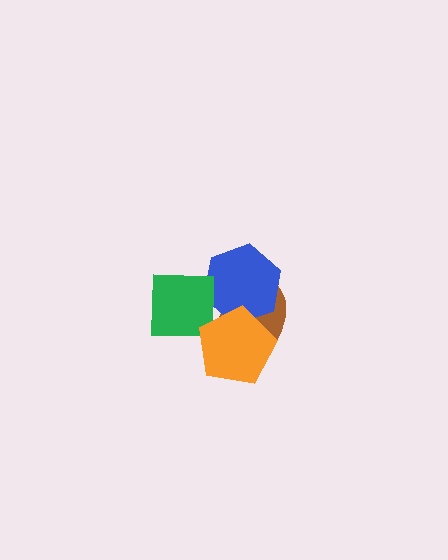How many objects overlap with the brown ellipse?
3 objects overlap with the brown ellipse.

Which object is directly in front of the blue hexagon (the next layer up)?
The green square is directly in front of the blue hexagon.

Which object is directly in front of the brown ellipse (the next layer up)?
The blue hexagon is directly in front of the brown ellipse.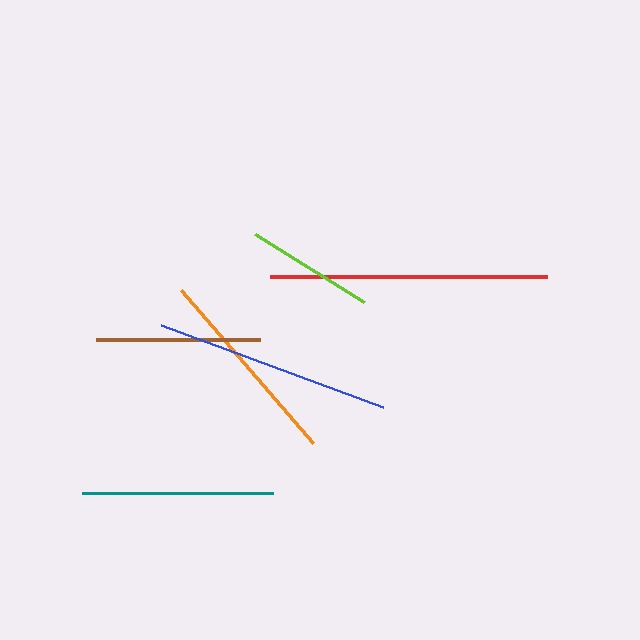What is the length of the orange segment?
The orange segment is approximately 202 pixels long.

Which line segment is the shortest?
The lime line is the shortest at approximately 129 pixels.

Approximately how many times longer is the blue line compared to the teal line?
The blue line is approximately 1.2 times the length of the teal line.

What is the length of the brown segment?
The brown segment is approximately 164 pixels long.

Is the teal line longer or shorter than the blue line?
The blue line is longer than the teal line.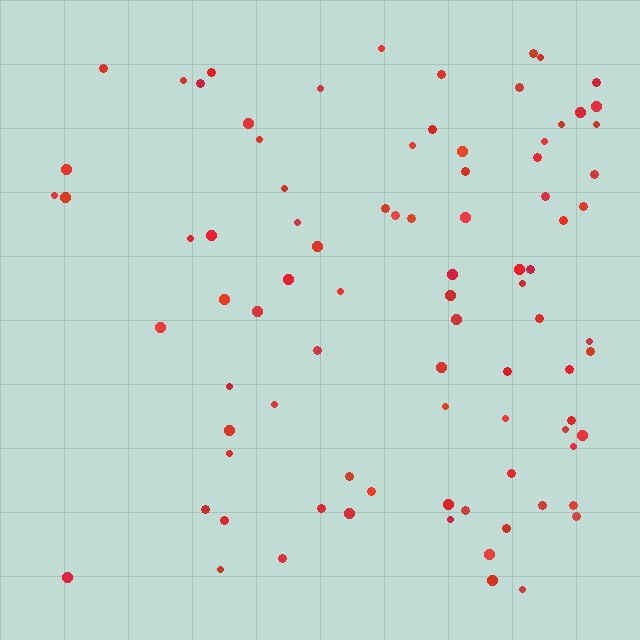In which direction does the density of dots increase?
From left to right, with the right side densest.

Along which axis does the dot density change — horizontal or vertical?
Horizontal.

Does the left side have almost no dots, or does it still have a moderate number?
Still a moderate number, just noticeably fewer than the right.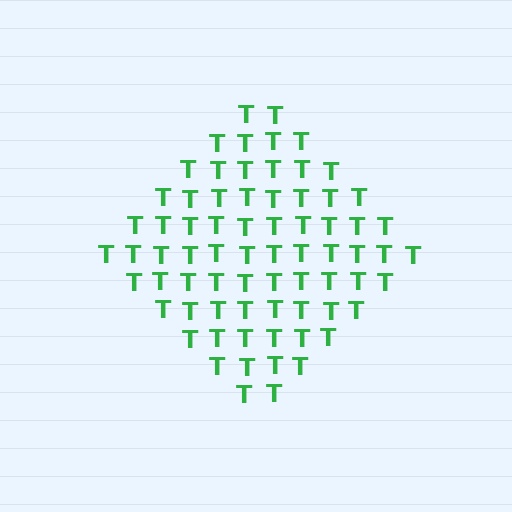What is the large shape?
The large shape is a diamond.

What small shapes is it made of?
It is made of small letter T's.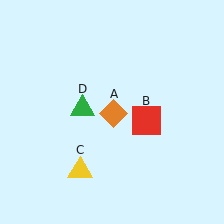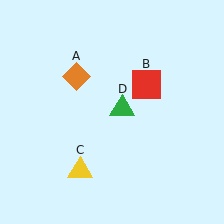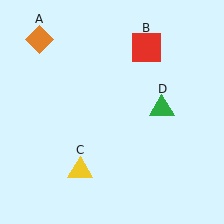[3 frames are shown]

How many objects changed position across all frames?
3 objects changed position: orange diamond (object A), red square (object B), green triangle (object D).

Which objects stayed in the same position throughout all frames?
Yellow triangle (object C) remained stationary.